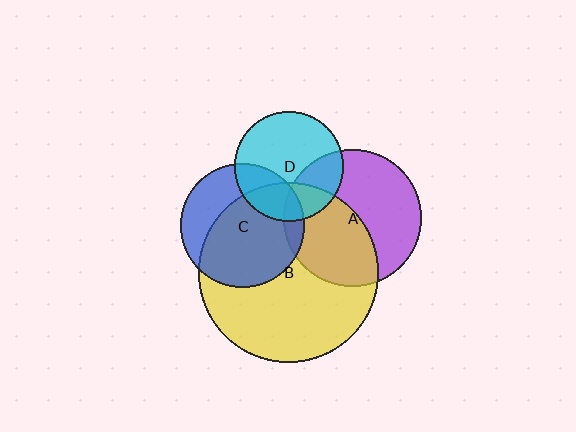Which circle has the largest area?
Circle B (yellow).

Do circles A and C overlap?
Yes.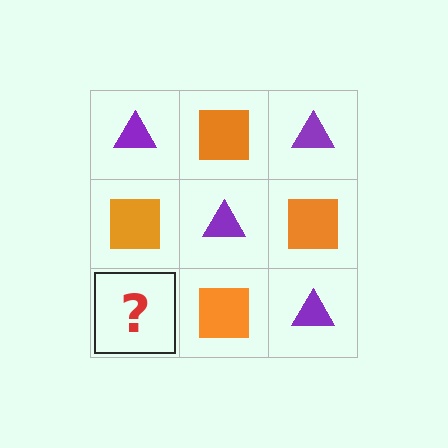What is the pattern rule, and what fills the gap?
The rule is that it alternates purple triangle and orange square in a checkerboard pattern. The gap should be filled with a purple triangle.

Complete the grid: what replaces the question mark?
The question mark should be replaced with a purple triangle.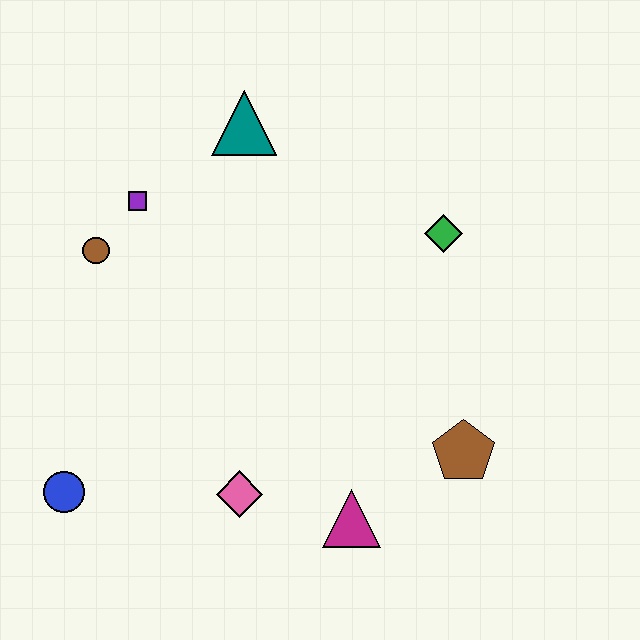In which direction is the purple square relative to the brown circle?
The purple square is above the brown circle.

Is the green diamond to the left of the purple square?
No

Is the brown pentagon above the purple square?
No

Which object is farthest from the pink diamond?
The teal triangle is farthest from the pink diamond.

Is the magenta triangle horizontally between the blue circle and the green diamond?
Yes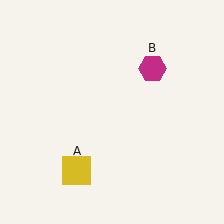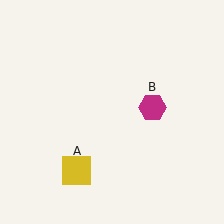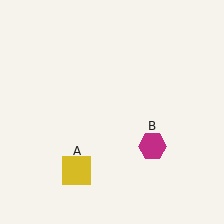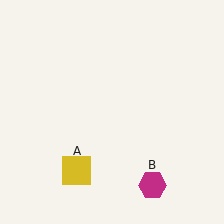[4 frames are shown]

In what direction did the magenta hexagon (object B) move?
The magenta hexagon (object B) moved down.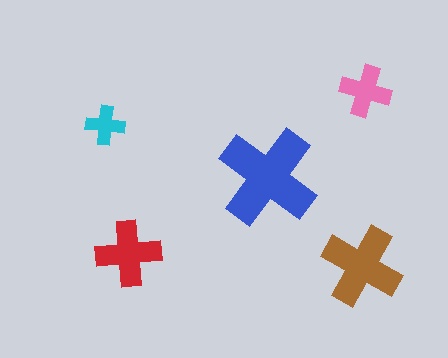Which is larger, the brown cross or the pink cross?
The brown one.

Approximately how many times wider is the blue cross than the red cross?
About 1.5 times wider.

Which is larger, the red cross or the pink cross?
The red one.